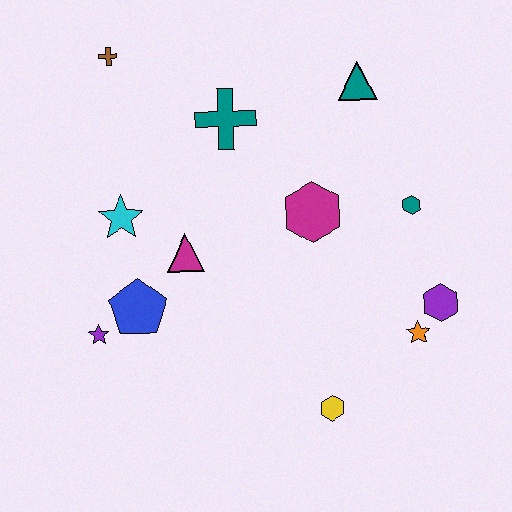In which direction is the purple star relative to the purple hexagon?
The purple star is to the left of the purple hexagon.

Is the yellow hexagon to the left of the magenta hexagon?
No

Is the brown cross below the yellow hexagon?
No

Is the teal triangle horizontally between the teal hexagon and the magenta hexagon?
Yes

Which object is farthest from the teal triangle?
The purple star is farthest from the teal triangle.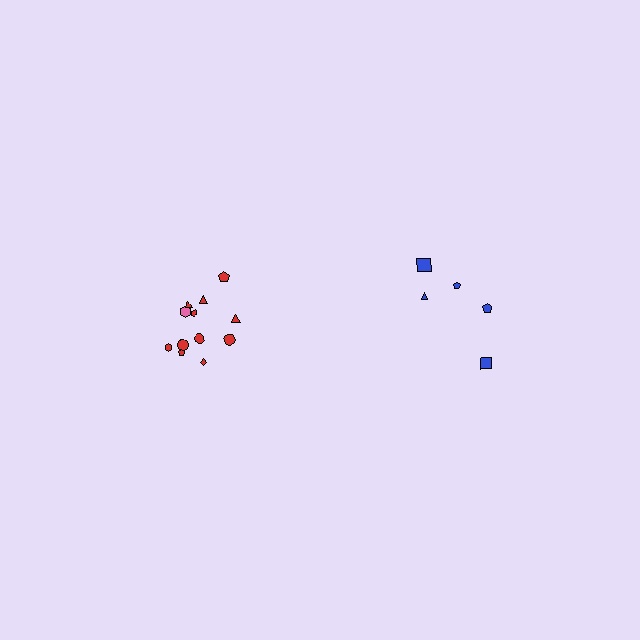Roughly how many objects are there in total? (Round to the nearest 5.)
Roughly 15 objects in total.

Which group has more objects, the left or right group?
The left group.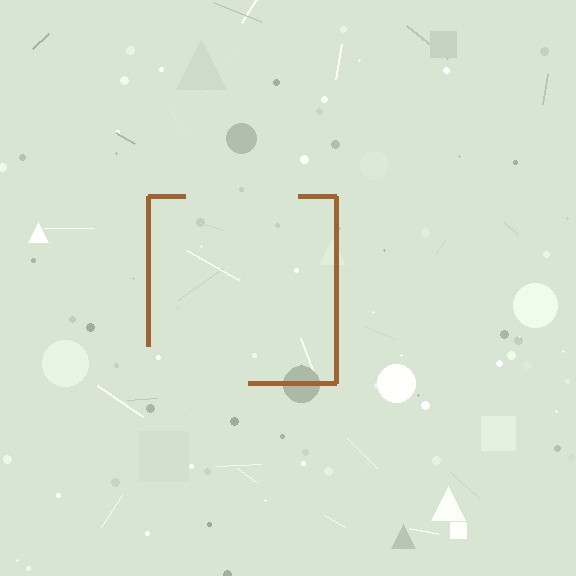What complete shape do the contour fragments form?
The contour fragments form a square.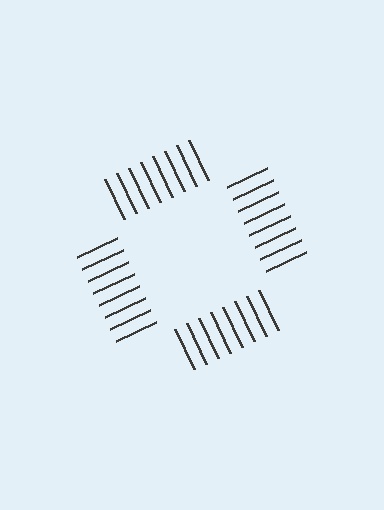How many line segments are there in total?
32 — 8 along each of the 4 edges.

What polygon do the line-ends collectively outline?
An illusory square — the line segments terminate on its edges but no continuous stroke is drawn.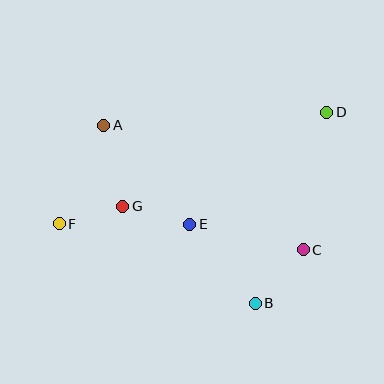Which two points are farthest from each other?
Points D and F are farthest from each other.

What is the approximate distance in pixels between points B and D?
The distance between B and D is approximately 204 pixels.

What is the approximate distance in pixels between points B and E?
The distance between B and E is approximately 102 pixels.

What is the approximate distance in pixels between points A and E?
The distance between A and E is approximately 131 pixels.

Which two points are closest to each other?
Points F and G are closest to each other.